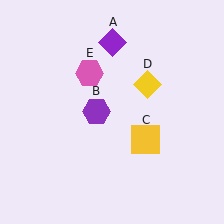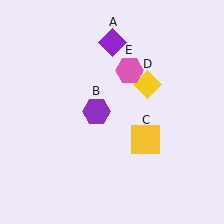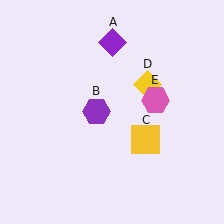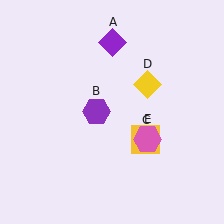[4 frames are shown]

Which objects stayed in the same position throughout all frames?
Purple diamond (object A) and purple hexagon (object B) and yellow square (object C) and yellow diamond (object D) remained stationary.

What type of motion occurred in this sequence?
The pink hexagon (object E) rotated clockwise around the center of the scene.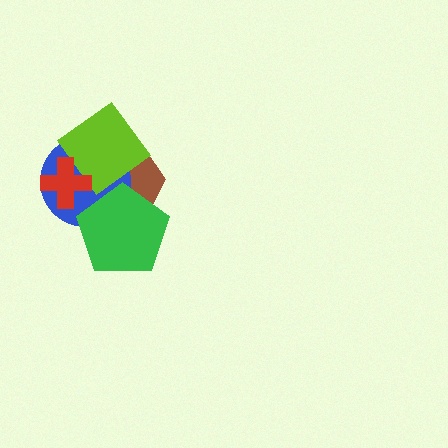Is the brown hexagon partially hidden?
Yes, it is partially covered by another shape.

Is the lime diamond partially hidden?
Yes, it is partially covered by another shape.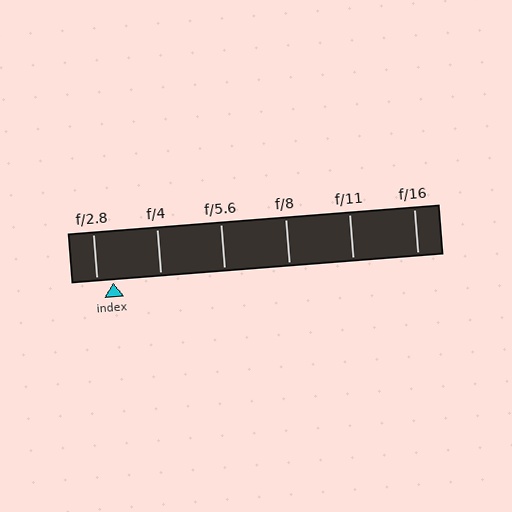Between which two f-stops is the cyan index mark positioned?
The index mark is between f/2.8 and f/4.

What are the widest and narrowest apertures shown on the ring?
The widest aperture shown is f/2.8 and the narrowest is f/16.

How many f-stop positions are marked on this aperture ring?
There are 6 f-stop positions marked.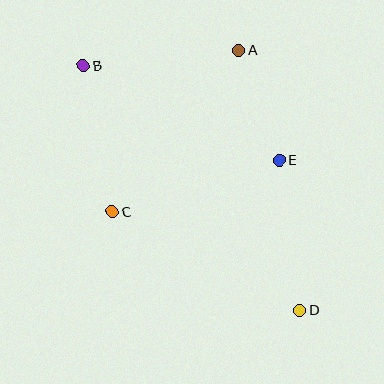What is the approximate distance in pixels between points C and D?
The distance between C and D is approximately 212 pixels.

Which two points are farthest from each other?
Points B and D are farthest from each other.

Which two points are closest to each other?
Points A and E are closest to each other.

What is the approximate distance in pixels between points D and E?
The distance between D and E is approximately 152 pixels.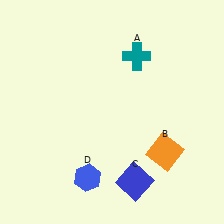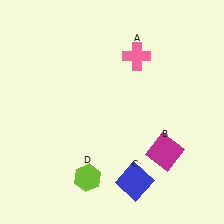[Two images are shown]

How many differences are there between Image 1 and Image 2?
There are 3 differences between the two images.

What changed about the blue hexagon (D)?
In Image 1, D is blue. In Image 2, it changed to lime.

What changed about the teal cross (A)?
In Image 1, A is teal. In Image 2, it changed to pink.